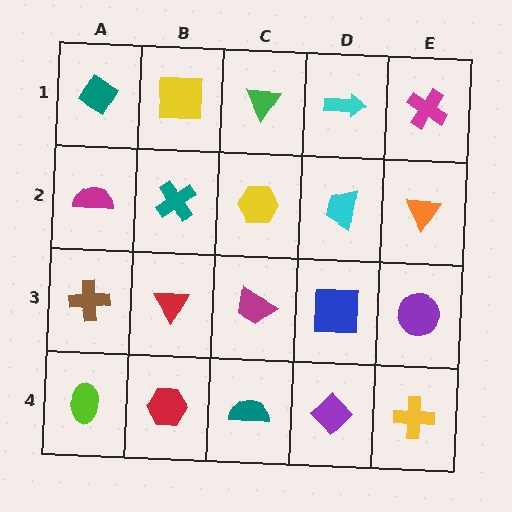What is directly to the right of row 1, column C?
A cyan arrow.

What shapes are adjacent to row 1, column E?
An orange triangle (row 2, column E), a cyan arrow (row 1, column D).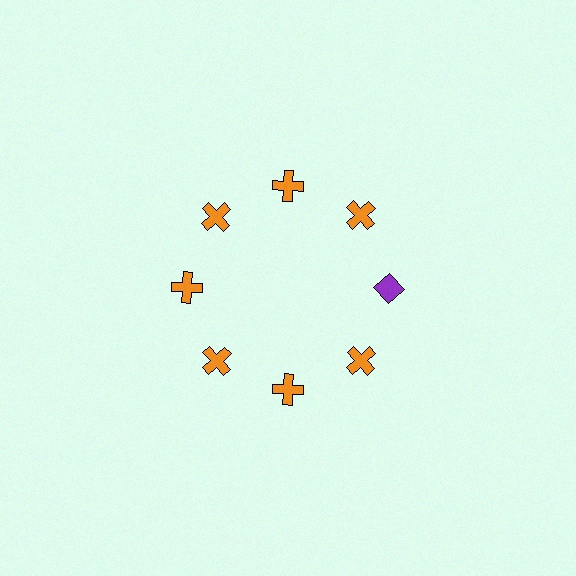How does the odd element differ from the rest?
It differs in both color (purple instead of orange) and shape (diamond instead of cross).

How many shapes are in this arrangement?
There are 8 shapes arranged in a ring pattern.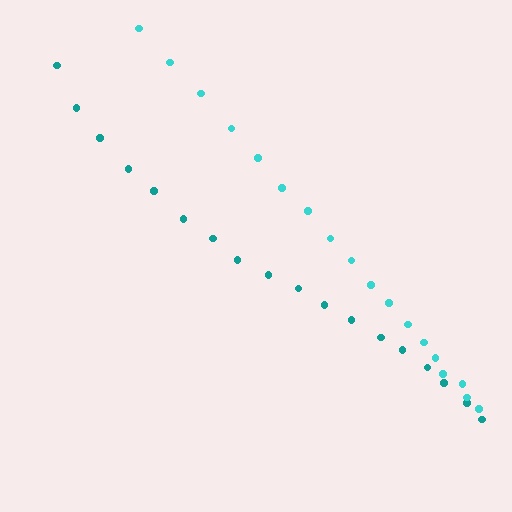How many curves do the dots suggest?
There are 2 distinct paths.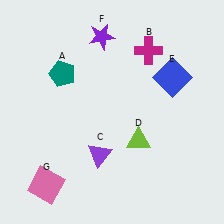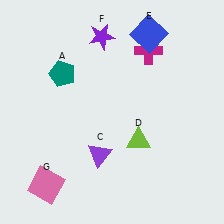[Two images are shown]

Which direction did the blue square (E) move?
The blue square (E) moved up.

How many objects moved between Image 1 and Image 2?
1 object moved between the two images.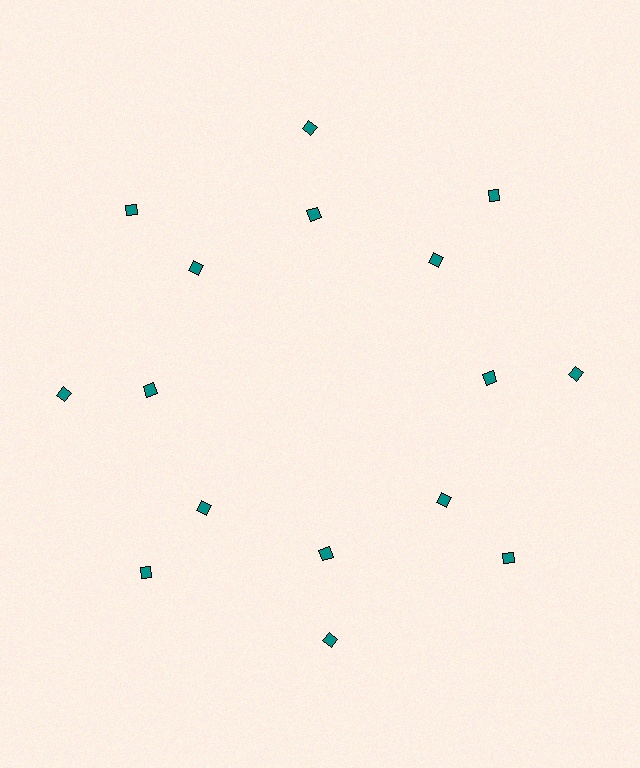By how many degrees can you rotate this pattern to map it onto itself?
The pattern maps onto itself every 45 degrees of rotation.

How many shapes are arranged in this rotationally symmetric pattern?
There are 16 shapes, arranged in 8 groups of 2.